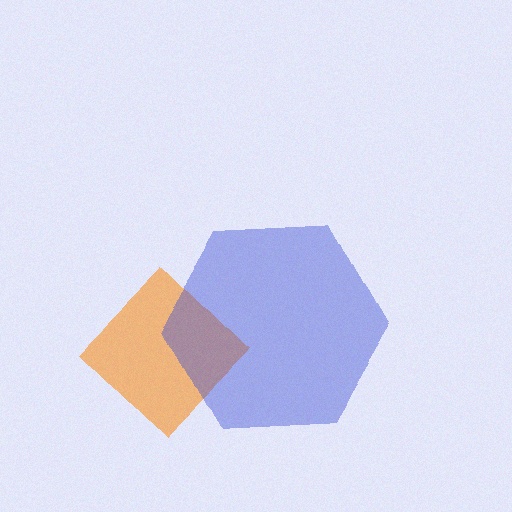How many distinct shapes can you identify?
There are 2 distinct shapes: an orange diamond, a blue hexagon.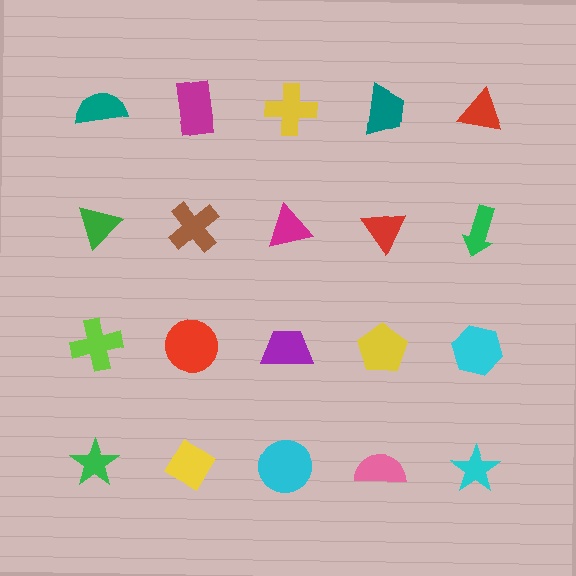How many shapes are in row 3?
5 shapes.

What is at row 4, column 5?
A cyan star.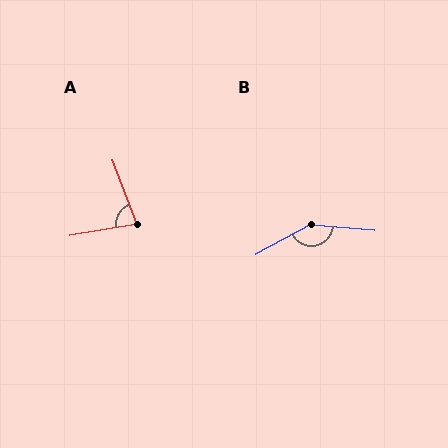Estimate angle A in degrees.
Approximately 79 degrees.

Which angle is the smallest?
A, at approximately 79 degrees.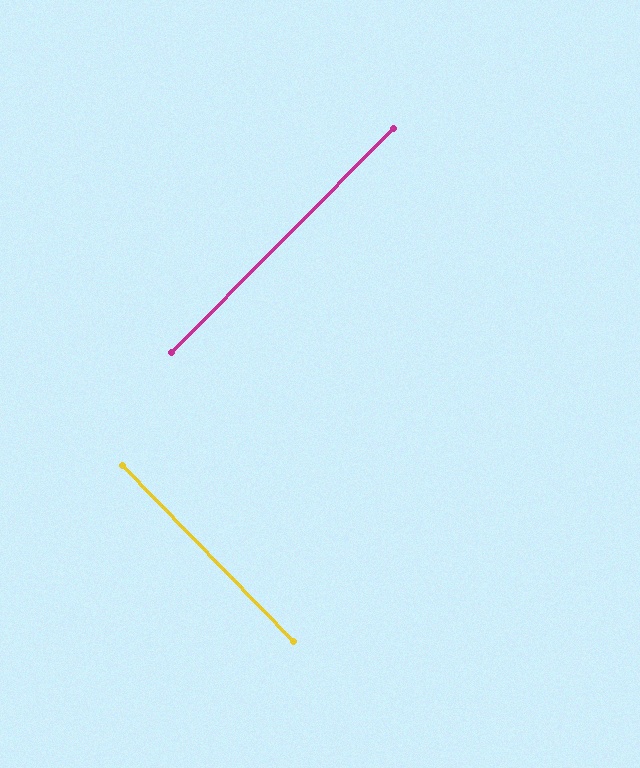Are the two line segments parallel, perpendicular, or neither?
Perpendicular — they meet at approximately 89°.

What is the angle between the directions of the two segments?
Approximately 89 degrees.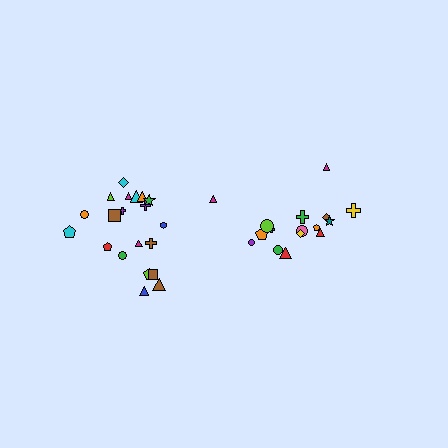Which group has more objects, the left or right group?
The left group.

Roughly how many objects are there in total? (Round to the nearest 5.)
Roughly 35 objects in total.